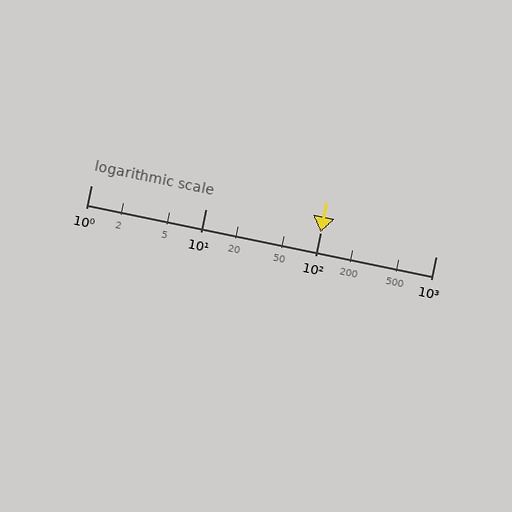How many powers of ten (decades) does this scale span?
The scale spans 3 decades, from 1 to 1000.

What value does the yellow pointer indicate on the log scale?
The pointer indicates approximately 100.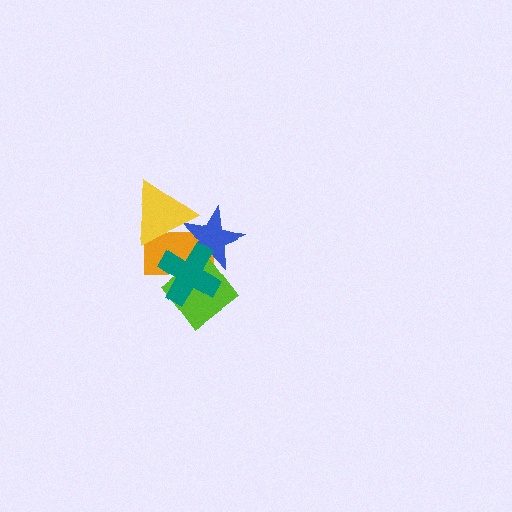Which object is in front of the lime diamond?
The teal cross is in front of the lime diamond.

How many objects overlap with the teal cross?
3 objects overlap with the teal cross.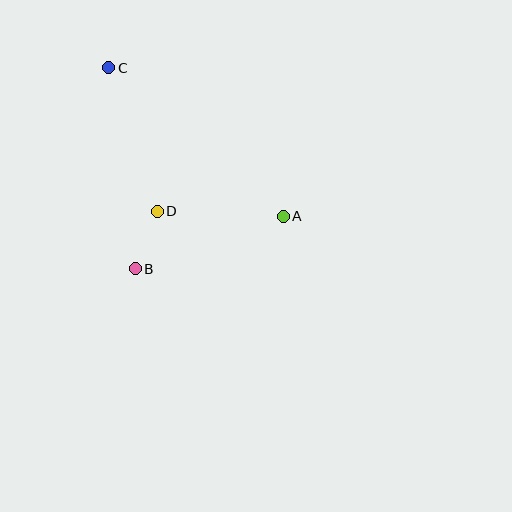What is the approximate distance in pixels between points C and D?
The distance between C and D is approximately 151 pixels.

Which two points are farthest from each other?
Points A and C are farthest from each other.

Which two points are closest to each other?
Points B and D are closest to each other.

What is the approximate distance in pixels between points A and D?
The distance between A and D is approximately 126 pixels.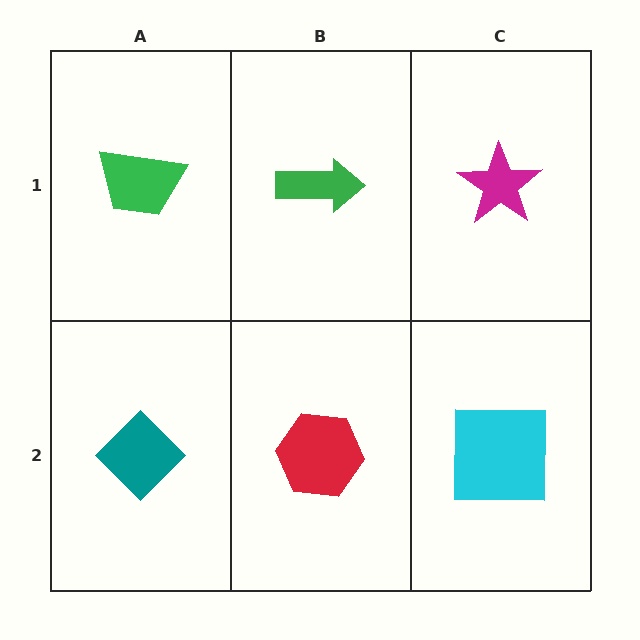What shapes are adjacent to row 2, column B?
A green arrow (row 1, column B), a teal diamond (row 2, column A), a cyan square (row 2, column C).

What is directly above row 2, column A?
A green trapezoid.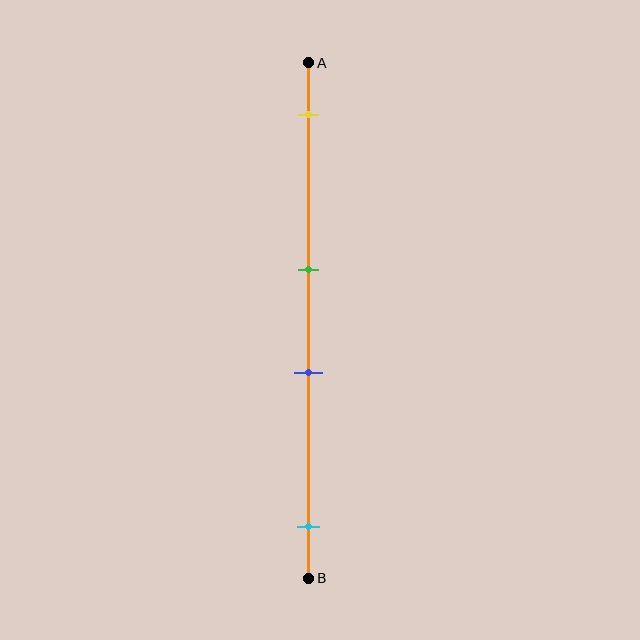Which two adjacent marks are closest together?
The green and blue marks are the closest adjacent pair.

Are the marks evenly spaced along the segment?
No, the marks are not evenly spaced.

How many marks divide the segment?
There are 4 marks dividing the segment.